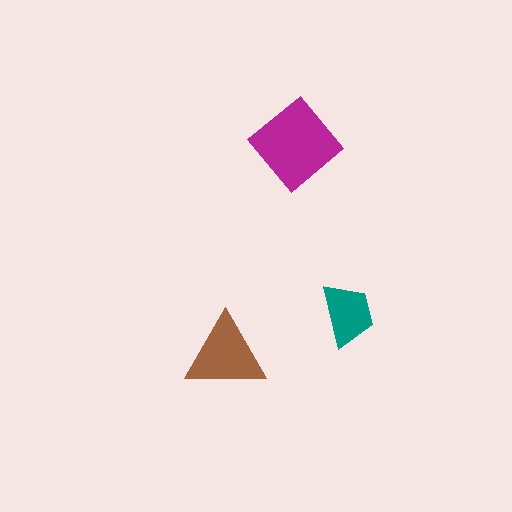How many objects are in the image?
There are 3 objects in the image.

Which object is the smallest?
The teal trapezoid.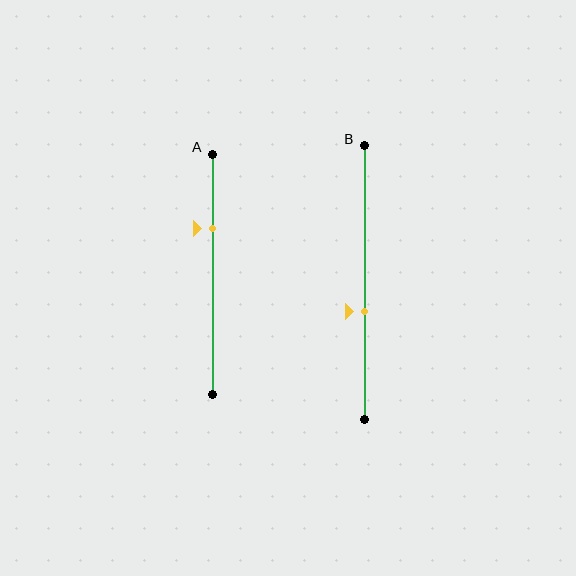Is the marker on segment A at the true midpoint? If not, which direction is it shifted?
No, the marker on segment A is shifted upward by about 19% of the segment length.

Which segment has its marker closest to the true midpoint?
Segment B has its marker closest to the true midpoint.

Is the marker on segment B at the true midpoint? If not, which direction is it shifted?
No, the marker on segment B is shifted downward by about 11% of the segment length.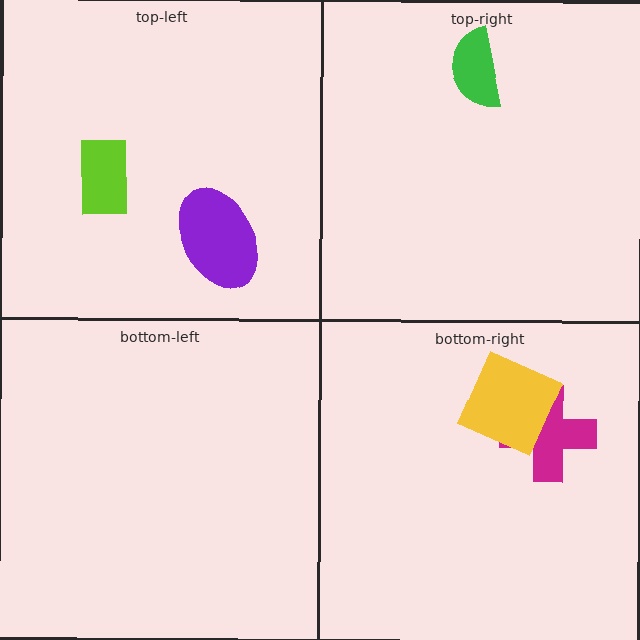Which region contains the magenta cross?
The bottom-right region.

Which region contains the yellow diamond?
The bottom-right region.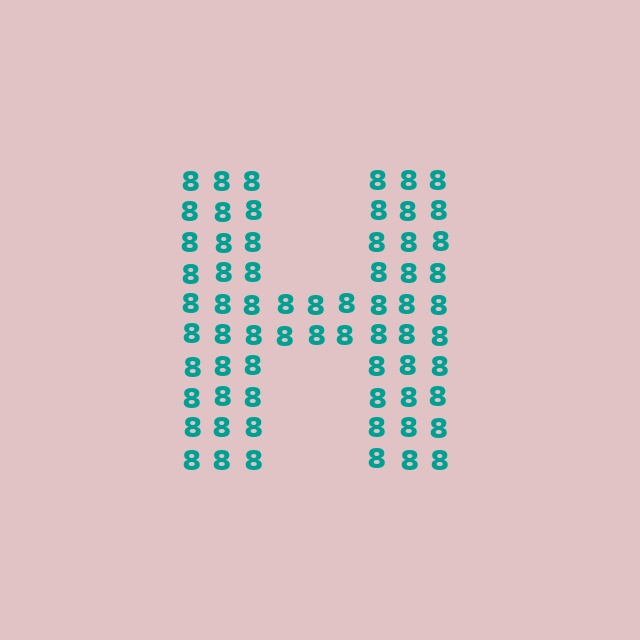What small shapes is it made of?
It is made of small digit 8's.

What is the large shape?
The large shape is the letter H.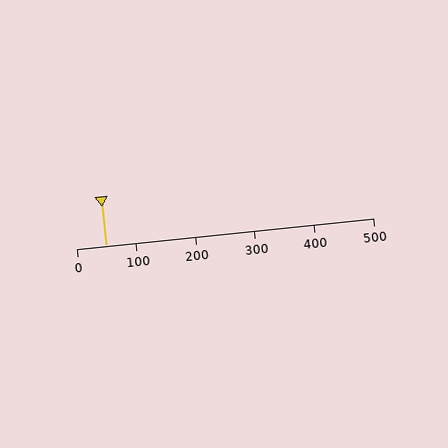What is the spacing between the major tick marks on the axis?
The major ticks are spaced 100 apart.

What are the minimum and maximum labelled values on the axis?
The axis runs from 0 to 500.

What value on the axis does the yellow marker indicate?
The marker indicates approximately 50.